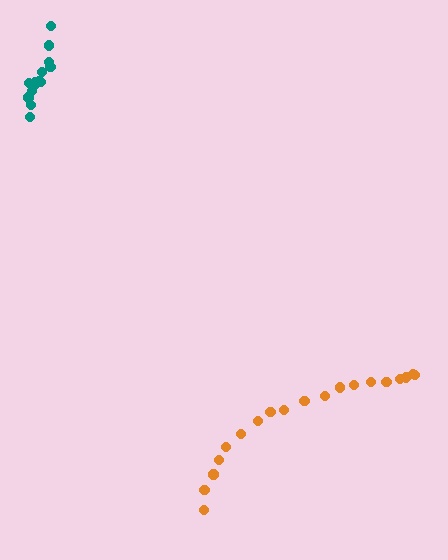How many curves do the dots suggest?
There are 2 distinct paths.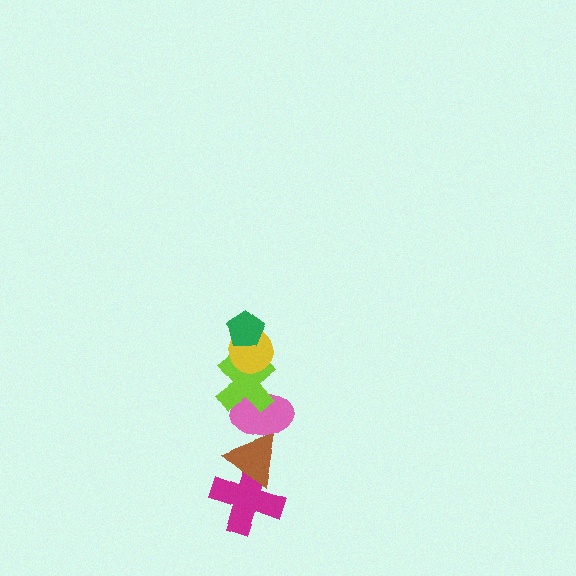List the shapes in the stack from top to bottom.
From top to bottom: the green pentagon, the yellow circle, the lime cross, the pink ellipse, the brown triangle, the magenta cross.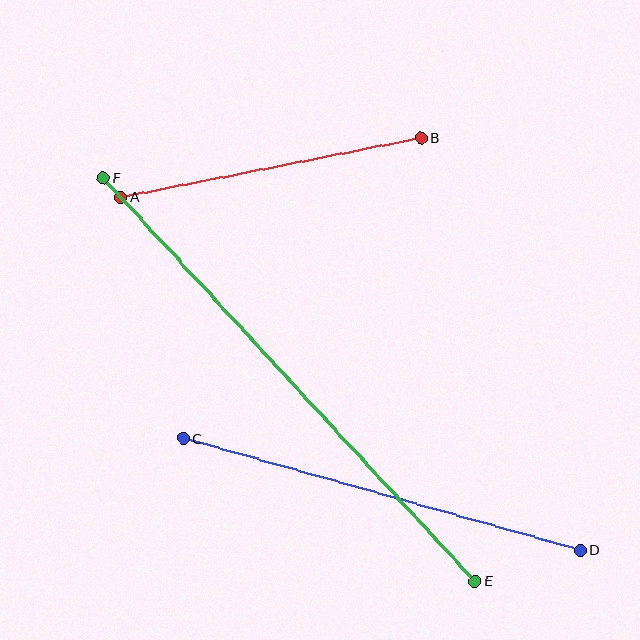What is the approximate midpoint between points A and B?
The midpoint is at approximately (271, 167) pixels.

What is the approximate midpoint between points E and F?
The midpoint is at approximately (289, 380) pixels.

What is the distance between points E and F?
The distance is approximately 549 pixels.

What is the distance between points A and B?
The distance is approximately 306 pixels.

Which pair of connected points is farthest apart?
Points E and F are farthest apart.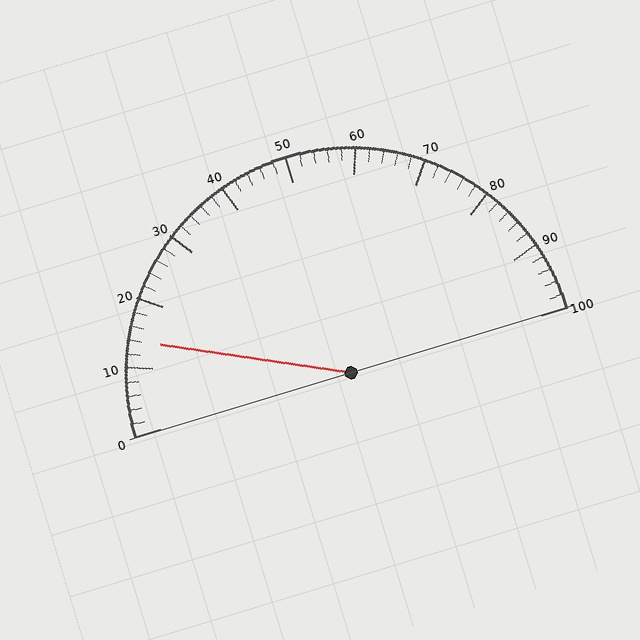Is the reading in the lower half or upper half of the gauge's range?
The reading is in the lower half of the range (0 to 100).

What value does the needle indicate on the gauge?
The needle indicates approximately 14.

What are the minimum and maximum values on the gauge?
The gauge ranges from 0 to 100.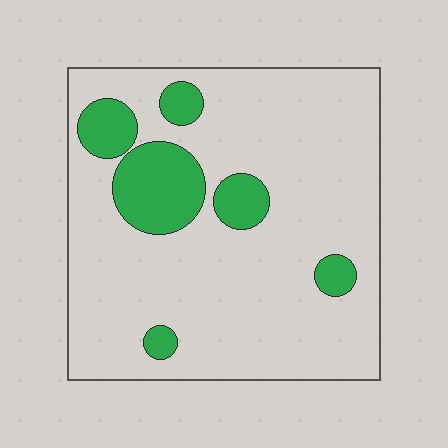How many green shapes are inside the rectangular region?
6.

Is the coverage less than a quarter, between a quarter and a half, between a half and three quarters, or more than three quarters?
Less than a quarter.